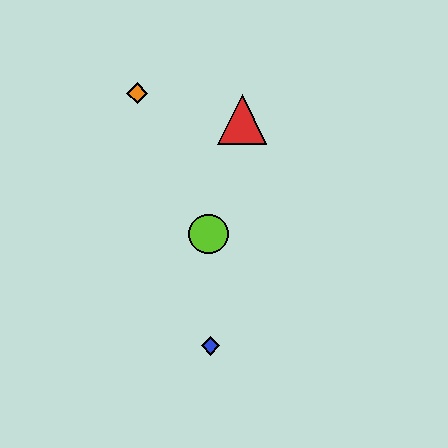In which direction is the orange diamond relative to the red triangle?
The orange diamond is to the left of the red triangle.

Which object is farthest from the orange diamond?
The blue diamond is farthest from the orange diamond.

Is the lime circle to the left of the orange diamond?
No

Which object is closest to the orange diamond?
The red triangle is closest to the orange diamond.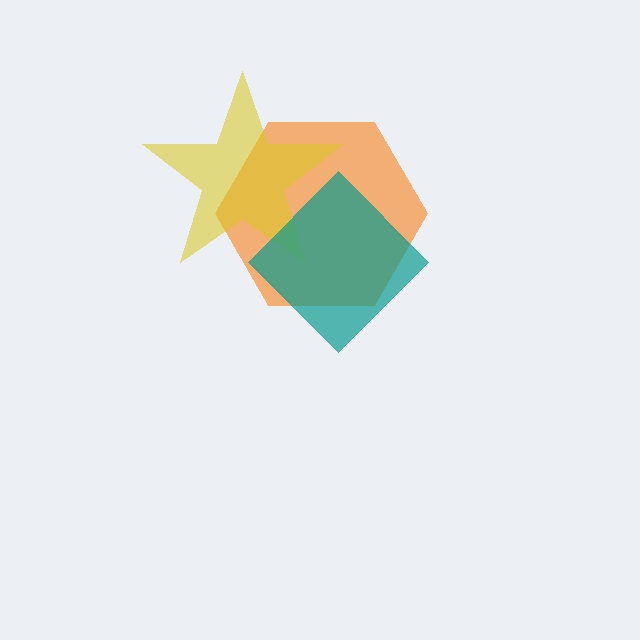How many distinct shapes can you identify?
There are 3 distinct shapes: an orange hexagon, a yellow star, a teal diamond.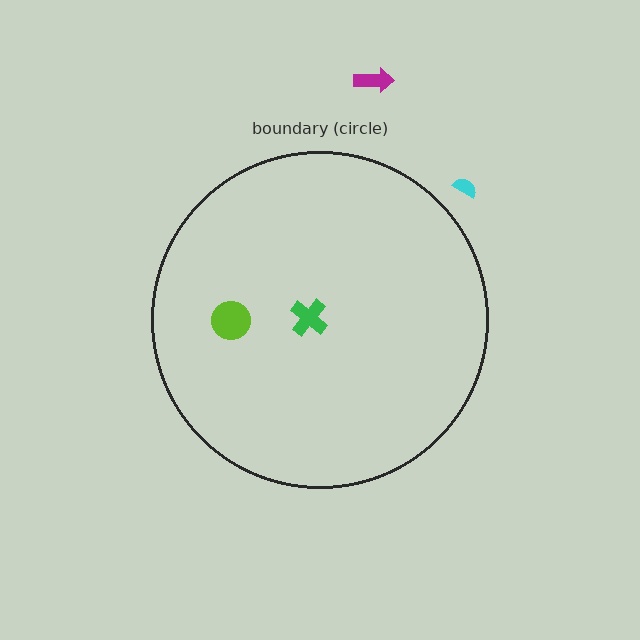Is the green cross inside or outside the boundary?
Inside.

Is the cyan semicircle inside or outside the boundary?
Outside.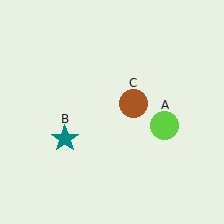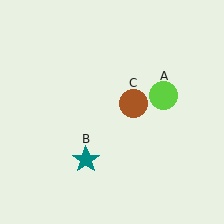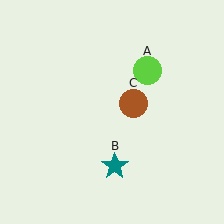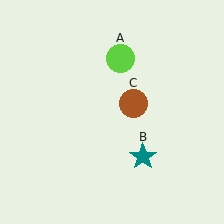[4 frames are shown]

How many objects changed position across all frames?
2 objects changed position: lime circle (object A), teal star (object B).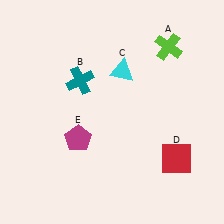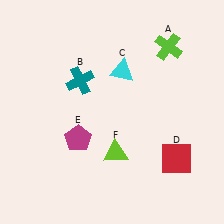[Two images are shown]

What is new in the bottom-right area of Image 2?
A lime triangle (F) was added in the bottom-right area of Image 2.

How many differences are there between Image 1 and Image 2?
There is 1 difference between the two images.